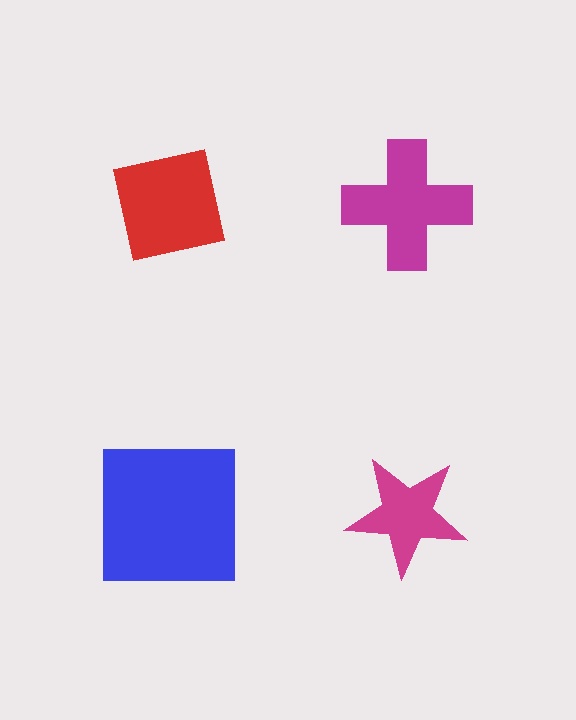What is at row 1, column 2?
A magenta cross.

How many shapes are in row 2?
2 shapes.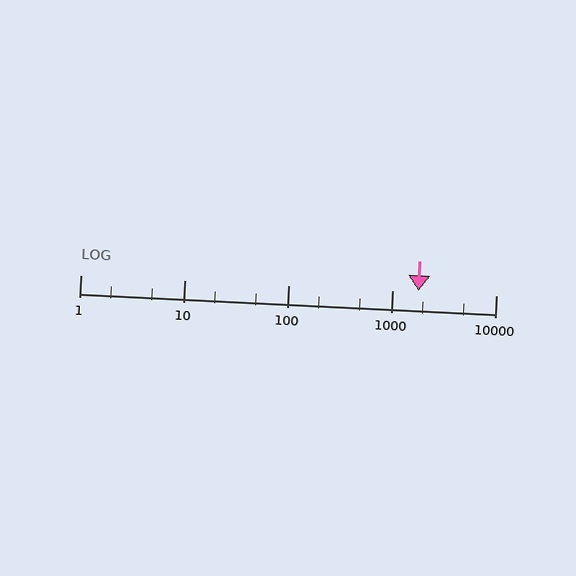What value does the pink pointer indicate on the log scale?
The pointer indicates approximately 1800.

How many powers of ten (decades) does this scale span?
The scale spans 4 decades, from 1 to 10000.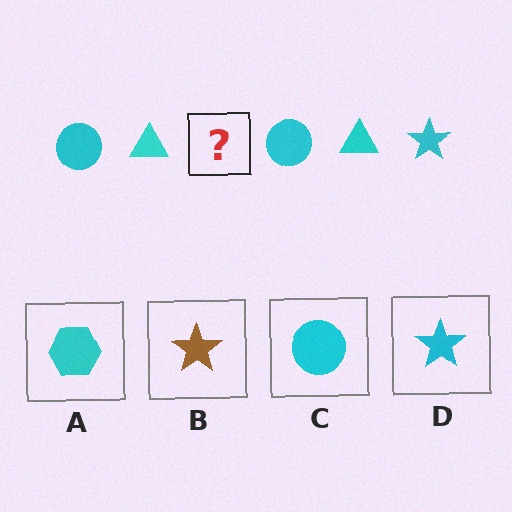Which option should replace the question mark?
Option D.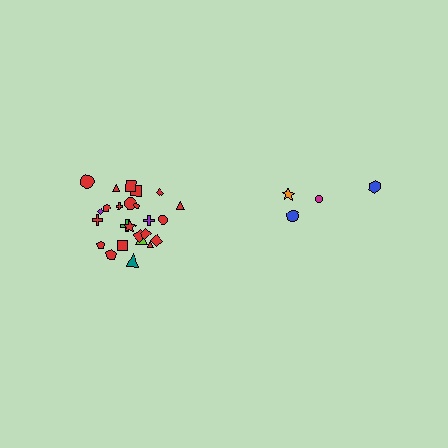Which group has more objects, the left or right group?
The left group.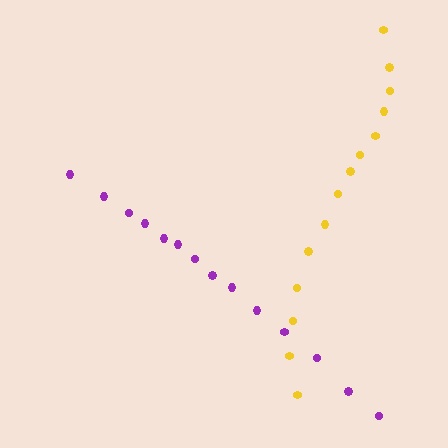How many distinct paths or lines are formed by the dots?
There are 2 distinct paths.